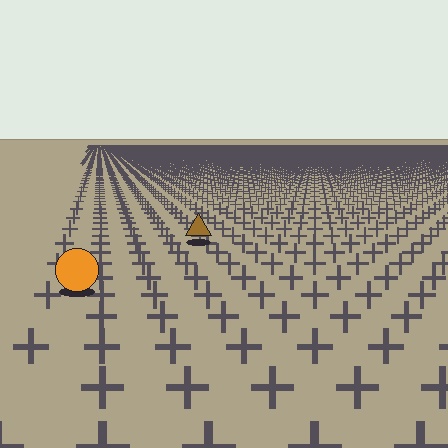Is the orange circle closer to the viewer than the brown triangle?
Yes. The orange circle is closer — you can tell from the texture gradient: the ground texture is coarser near it.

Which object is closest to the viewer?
The orange circle is closest. The texture marks near it are larger and more spread out.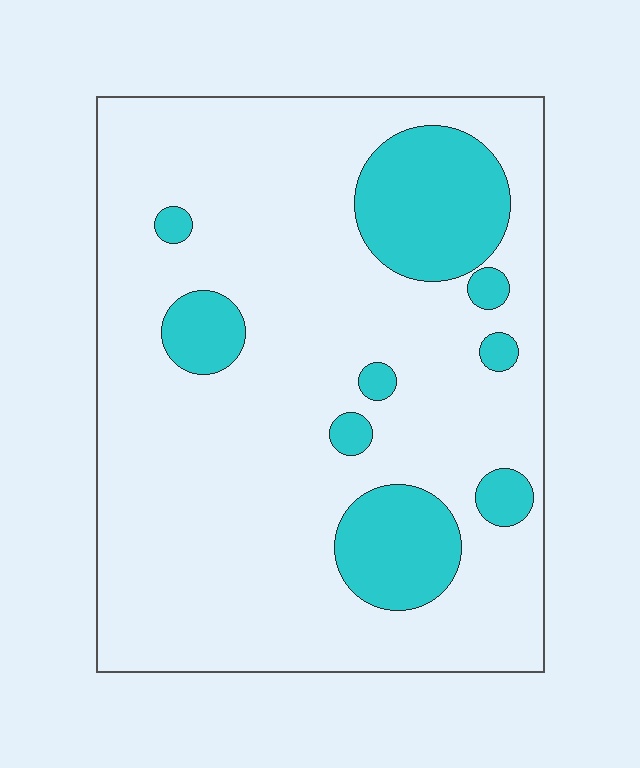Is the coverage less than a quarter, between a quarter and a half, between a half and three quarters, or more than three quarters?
Less than a quarter.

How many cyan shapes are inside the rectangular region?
9.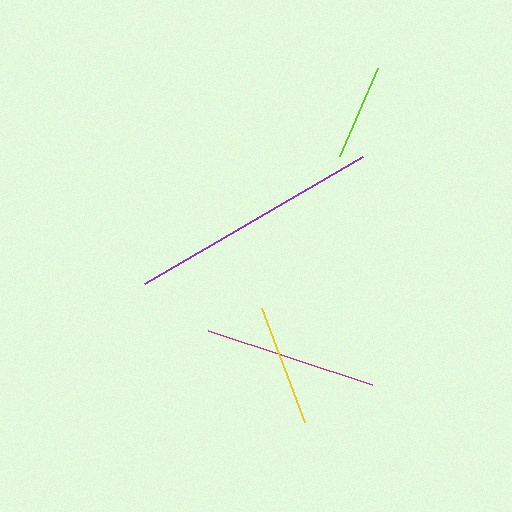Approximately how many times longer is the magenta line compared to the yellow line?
The magenta line is approximately 1.4 times the length of the yellow line.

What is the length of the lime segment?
The lime segment is approximately 96 pixels long.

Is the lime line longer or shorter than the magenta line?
The magenta line is longer than the lime line.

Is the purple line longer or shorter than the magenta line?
The purple line is longer than the magenta line.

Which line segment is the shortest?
The lime line is the shortest at approximately 96 pixels.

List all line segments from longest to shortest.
From longest to shortest: purple, magenta, yellow, lime.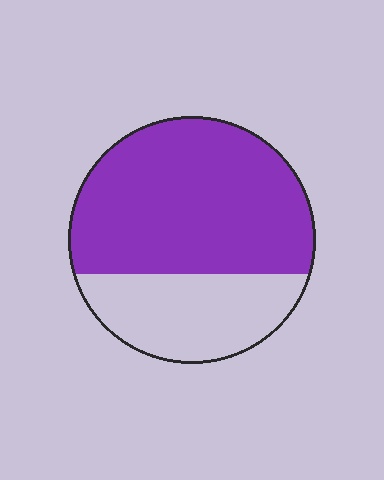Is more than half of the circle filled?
Yes.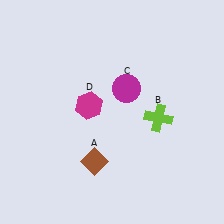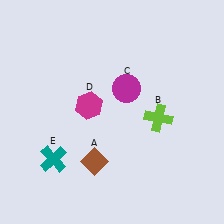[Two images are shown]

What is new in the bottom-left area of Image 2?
A teal cross (E) was added in the bottom-left area of Image 2.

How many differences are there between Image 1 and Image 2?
There is 1 difference between the two images.